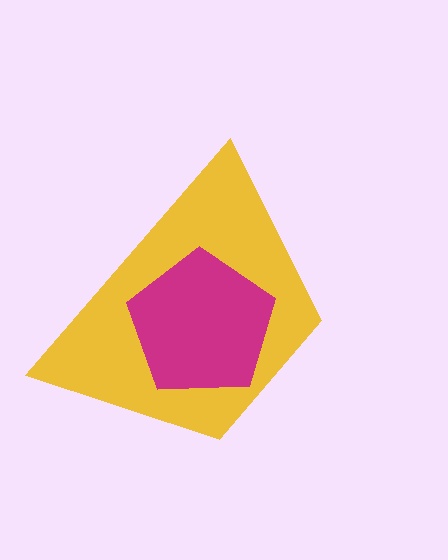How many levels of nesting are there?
2.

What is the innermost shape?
The magenta pentagon.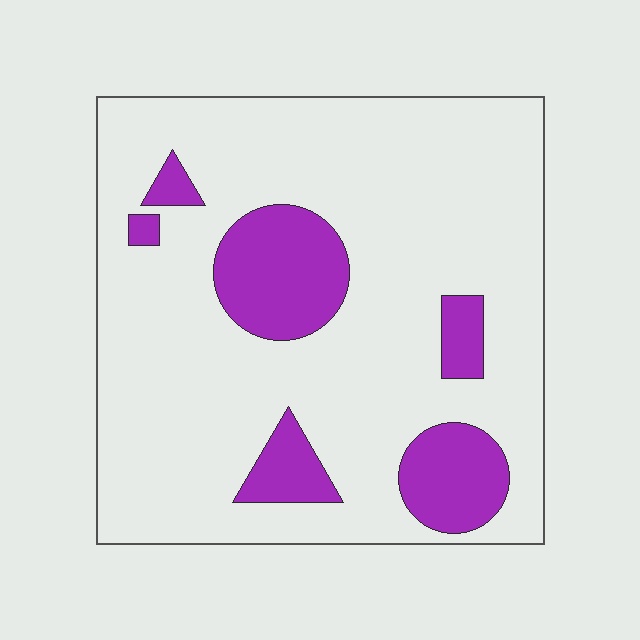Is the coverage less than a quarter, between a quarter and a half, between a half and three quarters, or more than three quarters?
Less than a quarter.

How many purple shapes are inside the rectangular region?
6.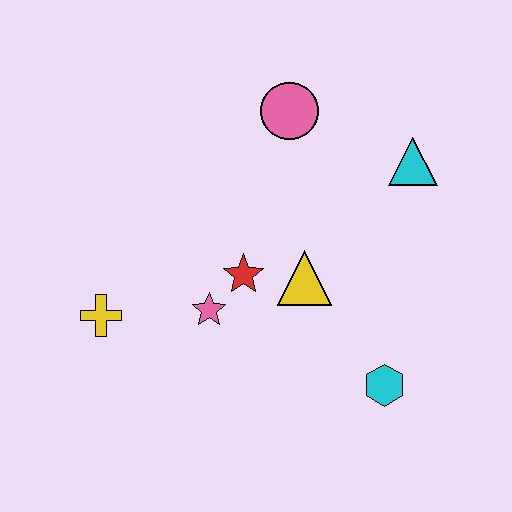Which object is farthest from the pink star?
The cyan triangle is farthest from the pink star.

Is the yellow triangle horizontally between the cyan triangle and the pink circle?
Yes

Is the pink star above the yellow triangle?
No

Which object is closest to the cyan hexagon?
The yellow triangle is closest to the cyan hexagon.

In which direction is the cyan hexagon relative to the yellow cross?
The cyan hexagon is to the right of the yellow cross.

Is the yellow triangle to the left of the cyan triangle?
Yes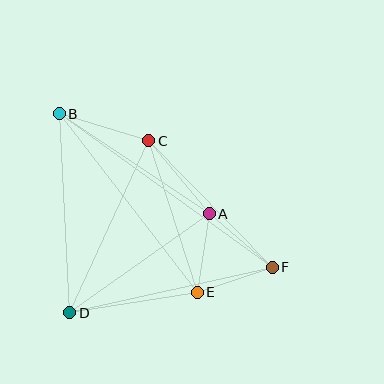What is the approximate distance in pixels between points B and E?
The distance between B and E is approximately 226 pixels.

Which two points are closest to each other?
Points E and F are closest to each other.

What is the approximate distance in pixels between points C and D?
The distance between C and D is approximately 190 pixels.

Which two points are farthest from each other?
Points B and F are farthest from each other.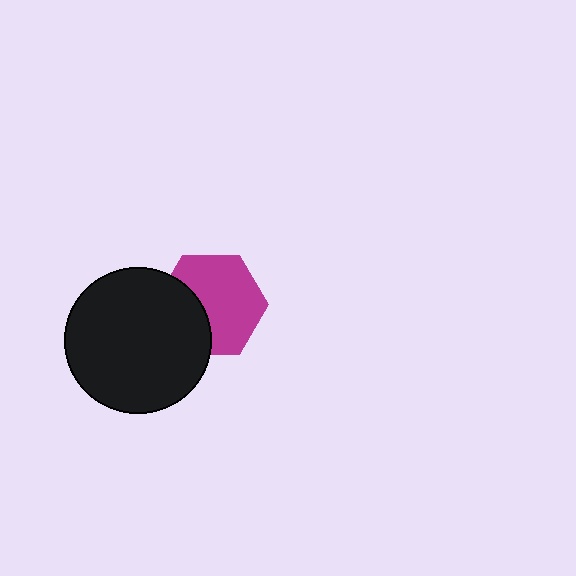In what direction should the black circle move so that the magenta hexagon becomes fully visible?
The black circle should move left. That is the shortest direction to clear the overlap and leave the magenta hexagon fully visible.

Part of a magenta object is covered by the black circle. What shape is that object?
It is a hexagon.